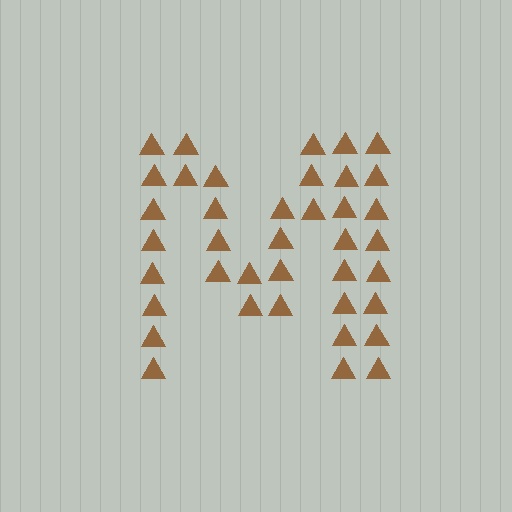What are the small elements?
The small elements are triangles.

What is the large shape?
The large shape is the letter M.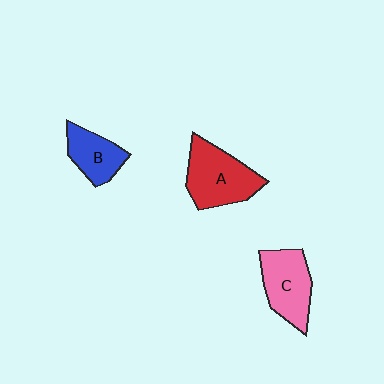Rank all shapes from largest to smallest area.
From largest to smallest: A (red), C (pink), B (blue).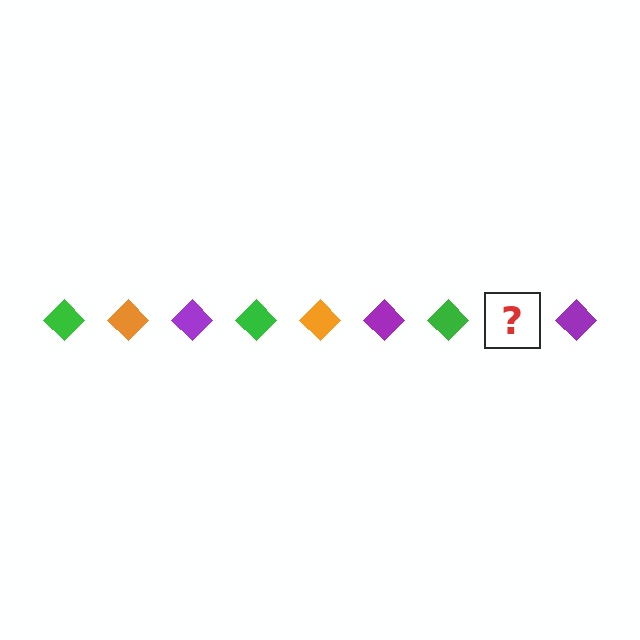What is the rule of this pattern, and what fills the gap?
The rule is that the pattern cycles through green, orange, purple diamonds. The gap should be filled with an orange diamond.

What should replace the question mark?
The question mark should be replaced with an orange diamond.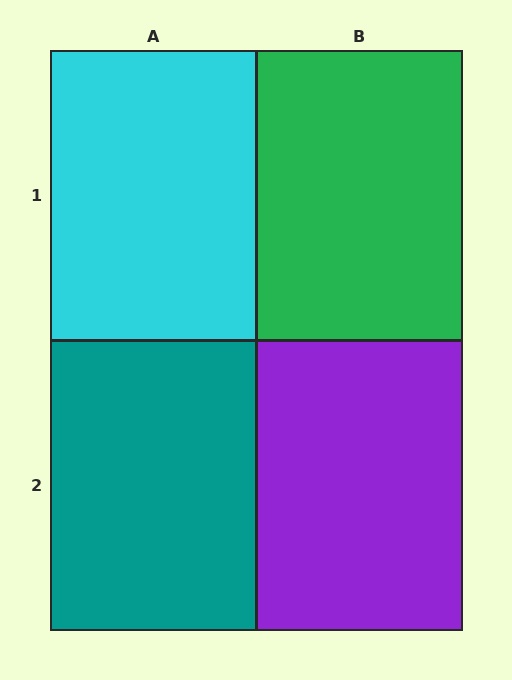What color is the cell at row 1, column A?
Cyan.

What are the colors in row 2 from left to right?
Teal, purple.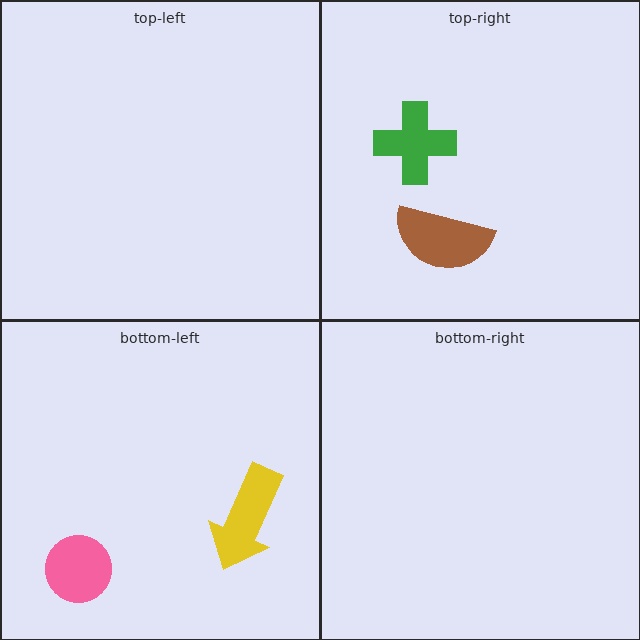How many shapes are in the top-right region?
2.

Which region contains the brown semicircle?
The top-right region.